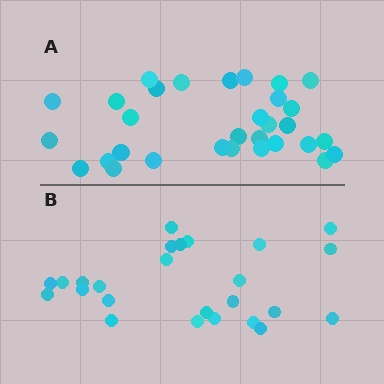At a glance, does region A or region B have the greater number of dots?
Region A (the top region) has more dots.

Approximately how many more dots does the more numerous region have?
Region A has about 6 more dots than region B.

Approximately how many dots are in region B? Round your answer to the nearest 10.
About 20 dots. (The exact count is 25, which rounds to 20.)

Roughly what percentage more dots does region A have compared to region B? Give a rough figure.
About 25% more.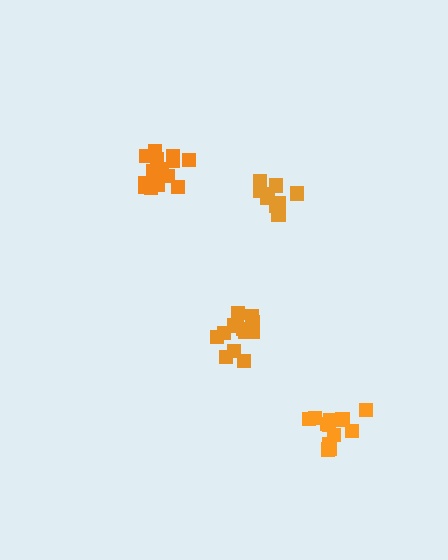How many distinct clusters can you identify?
There are 4 distinct clusters.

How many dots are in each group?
Group 1: 12 dots, Group 2: 15 dots, Group 3: 13 dots, Group 4: 9 dots (49 total).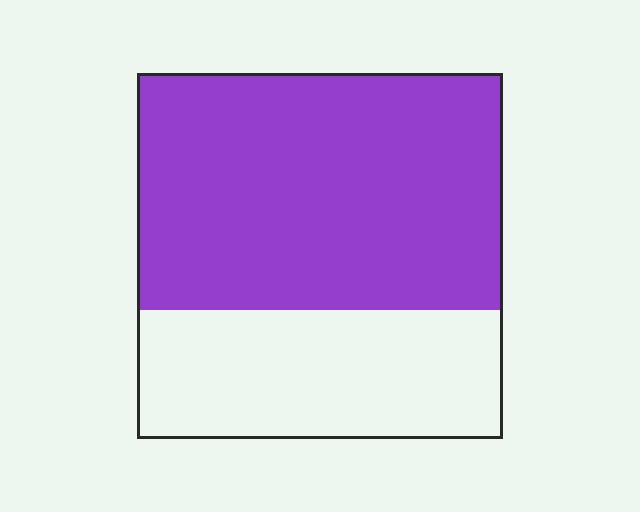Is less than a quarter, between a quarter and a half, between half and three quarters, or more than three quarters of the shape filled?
Between half and three quarters.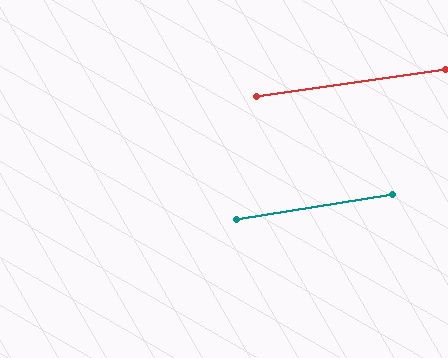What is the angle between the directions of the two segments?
Approximately 1 degree.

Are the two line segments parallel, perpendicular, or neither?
Parallel — their directions differ by only 1.3°.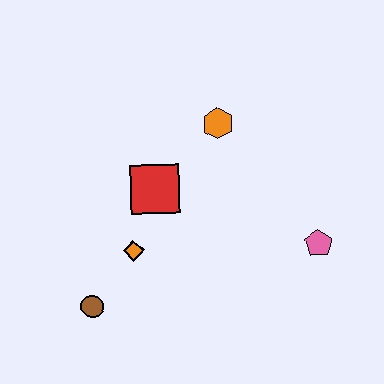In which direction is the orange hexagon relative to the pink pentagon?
The orange hexagon is above the pink pentagon.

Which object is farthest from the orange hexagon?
The brown circle is farthest from the orange hexagon.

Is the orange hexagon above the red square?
Yes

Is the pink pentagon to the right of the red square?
Yes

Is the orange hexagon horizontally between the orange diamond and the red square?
No